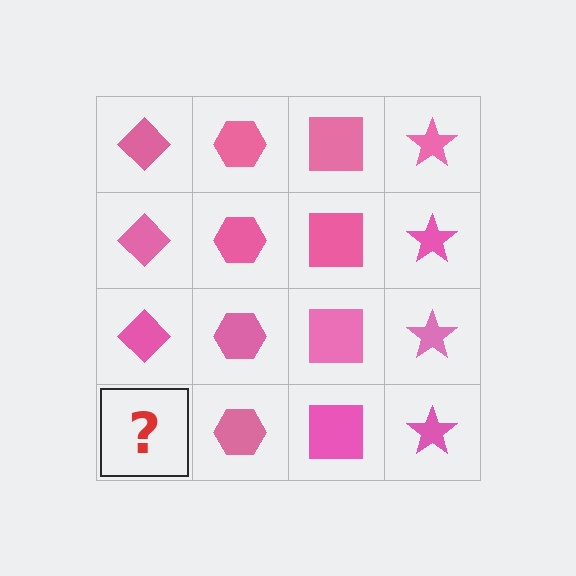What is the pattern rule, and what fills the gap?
The rule is that each column has a consistent shape. The gap should be filled with a pink diamond.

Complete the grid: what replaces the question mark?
The question mark should be replaced with a pink diamond.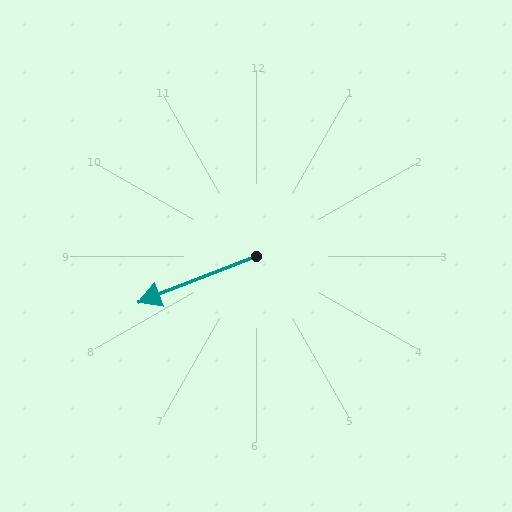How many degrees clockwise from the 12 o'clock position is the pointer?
Approximately 248 degrees.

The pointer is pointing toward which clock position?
Roughly 8 o'clock.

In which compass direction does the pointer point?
West.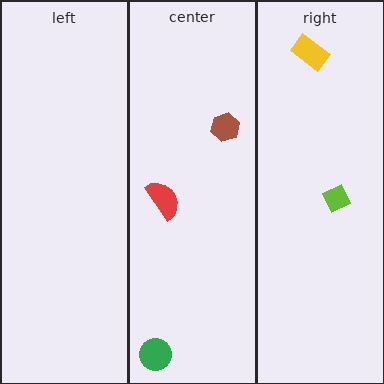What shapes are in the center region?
The brown hexagon, the green circle, the red semicircle.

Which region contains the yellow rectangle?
The right region.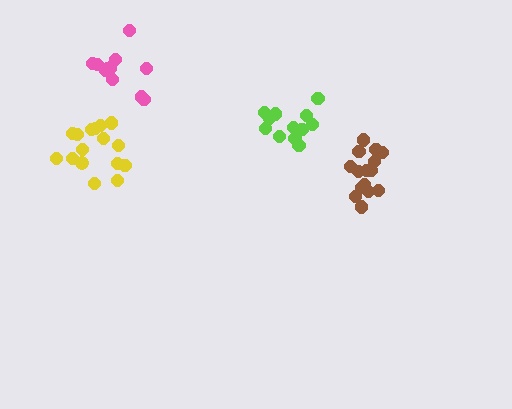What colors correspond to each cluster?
The clusters are colored: brown, yellow, pink, lime.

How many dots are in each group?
Group 1: 15 dots, Group 2: 16 dots, Group 3: 11 dots, Group 4: 12 dots (54 total).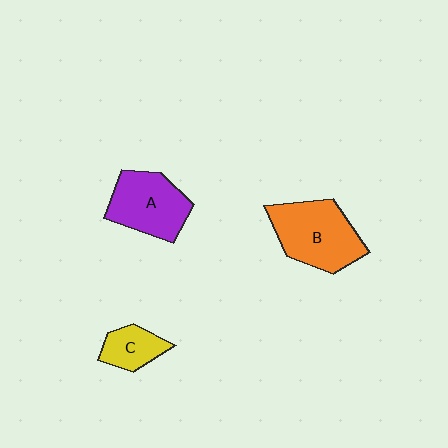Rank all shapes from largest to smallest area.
From largest to smallest: B (orange), A (purple), C (yellow).